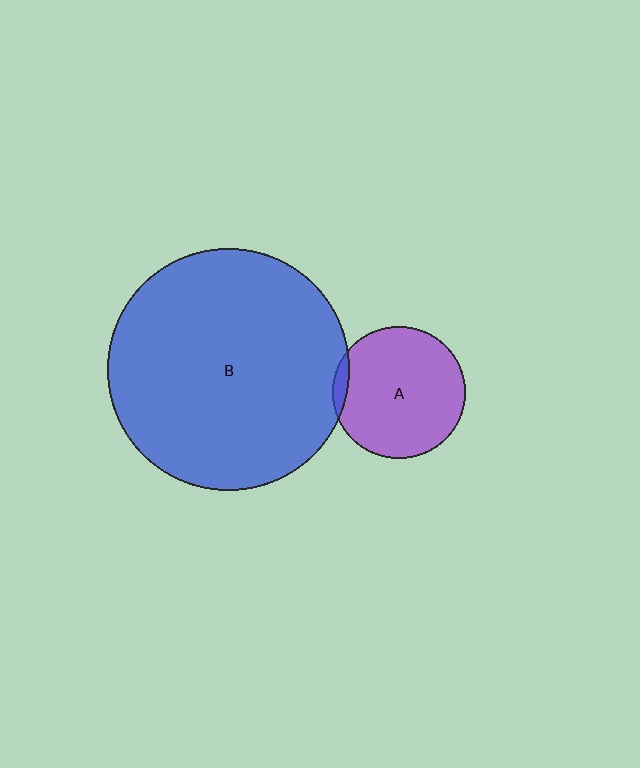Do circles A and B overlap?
Yes.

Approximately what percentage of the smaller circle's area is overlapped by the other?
Approximately 5%.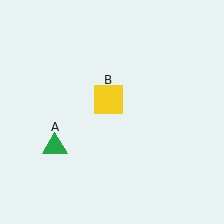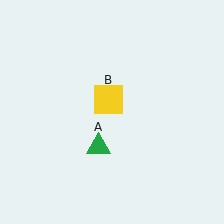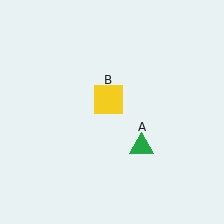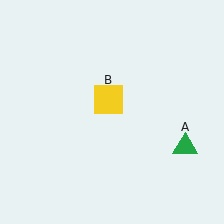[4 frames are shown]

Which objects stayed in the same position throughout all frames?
Yellow square (object B) remained stationary.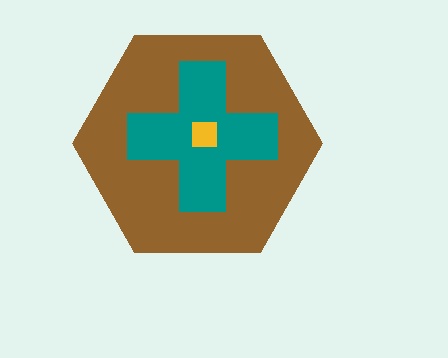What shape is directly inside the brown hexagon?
The teal cross.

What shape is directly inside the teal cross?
The yellow square.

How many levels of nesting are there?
3.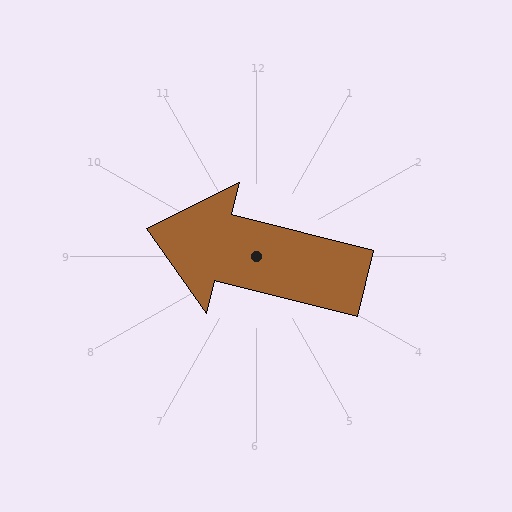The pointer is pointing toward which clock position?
Roughly 9 o'clock.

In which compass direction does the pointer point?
West.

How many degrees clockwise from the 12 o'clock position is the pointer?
Approximately 284 degrees.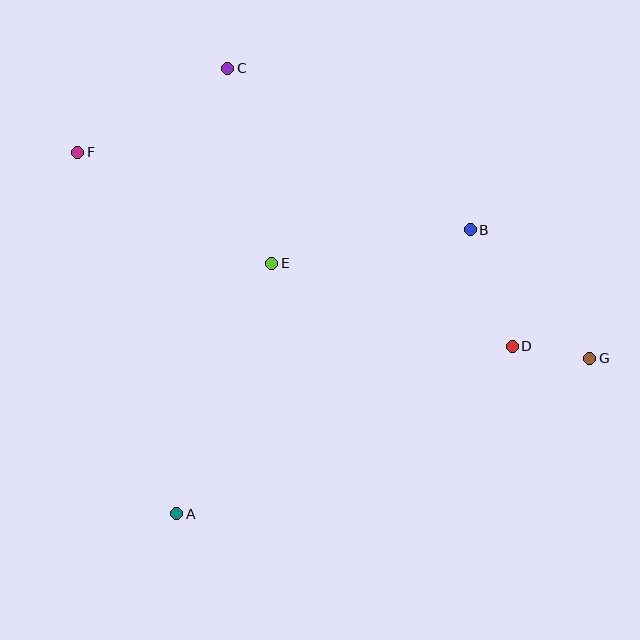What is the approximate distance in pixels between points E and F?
The distance between E and F is approximately 223 pixels.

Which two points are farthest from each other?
Points F and G are farthest from each other.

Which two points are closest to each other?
Points D and G are closest to each other.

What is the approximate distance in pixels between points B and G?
The distance between B and G is approximately 175 pixels.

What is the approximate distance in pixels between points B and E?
The distance between B and E is approximately 202 pixels.